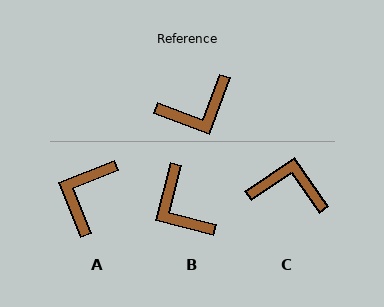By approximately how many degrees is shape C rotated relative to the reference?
Approximately 145 degrees counter-clockwise.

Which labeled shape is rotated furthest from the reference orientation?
C, about 145 degrees away.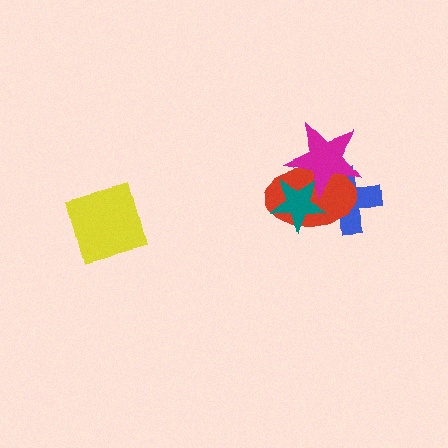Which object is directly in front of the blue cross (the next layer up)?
The red ellipse is directly in front of the blue cross.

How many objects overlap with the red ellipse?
3 objects overlap with the red ellipse.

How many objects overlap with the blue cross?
3 objects overlap with the blue cross.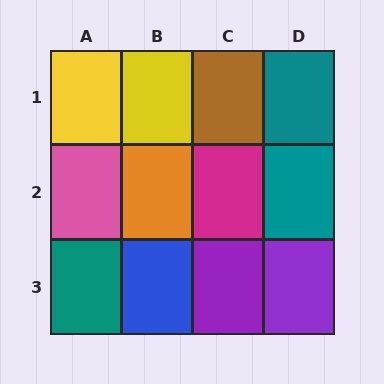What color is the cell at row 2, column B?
Orange.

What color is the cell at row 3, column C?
Purple.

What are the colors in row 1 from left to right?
Yellow, yellow, brown, teal.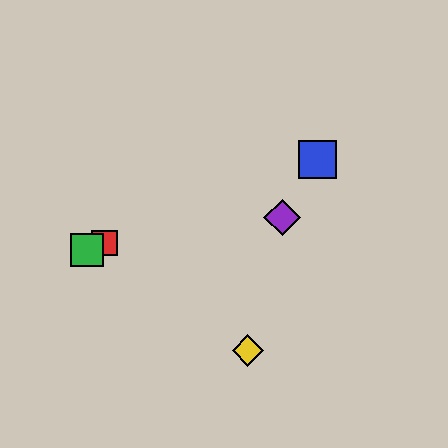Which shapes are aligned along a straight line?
The red square, the blue square, the green square are aligned along a straight line.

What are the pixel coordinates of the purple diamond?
The purple diamond is at (282, 218).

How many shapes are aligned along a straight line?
3 shapes (the red square, the blue square, the green square) are aligned along a straight line.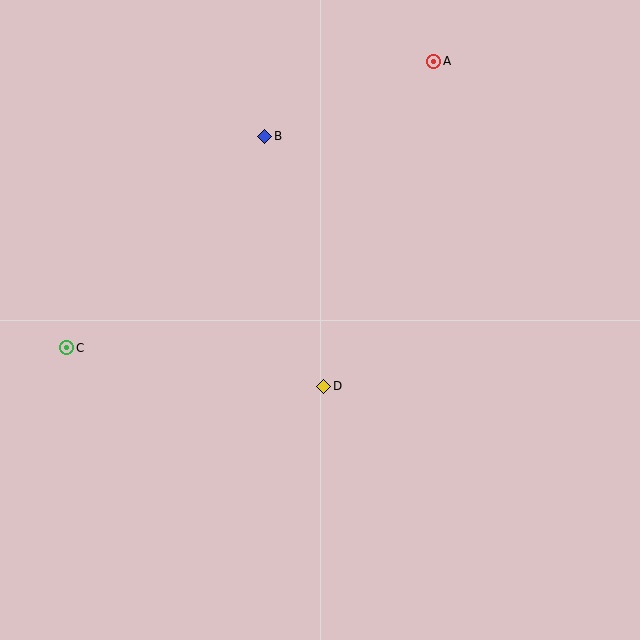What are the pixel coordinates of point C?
Point C is at (67, 348).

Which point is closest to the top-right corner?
Point A is closest to the top-right corner.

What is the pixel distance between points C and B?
The distance between C and B is 290 pixels.